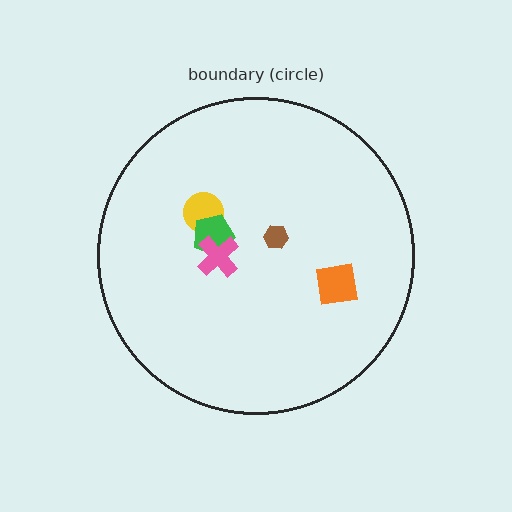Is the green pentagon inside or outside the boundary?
Inside.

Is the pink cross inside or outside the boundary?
Inside.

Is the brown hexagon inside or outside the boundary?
Inside.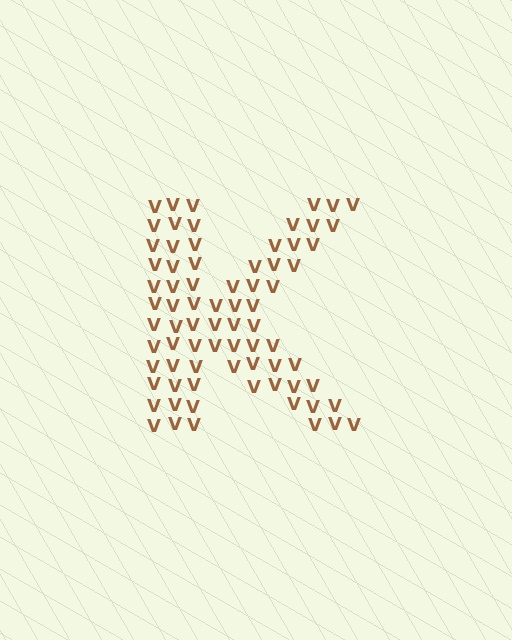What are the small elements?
The small elements are letter V's.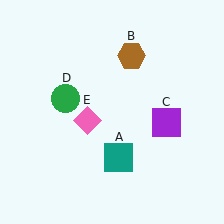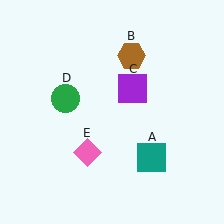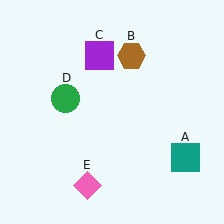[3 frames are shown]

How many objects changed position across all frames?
3 objects changed position: teal square (object A), purple square (object C), pink diamond (object E).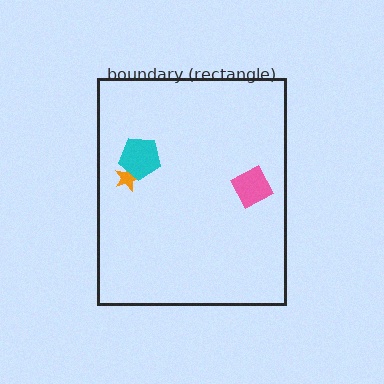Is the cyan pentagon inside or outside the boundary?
Inside.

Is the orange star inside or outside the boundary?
Inside.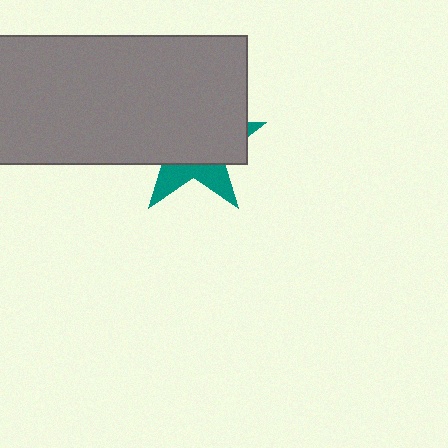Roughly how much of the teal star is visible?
A small part of it is visible (roughly 30%).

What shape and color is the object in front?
The object in front is a gray rectangle.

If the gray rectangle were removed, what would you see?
You would see the complete teal star.